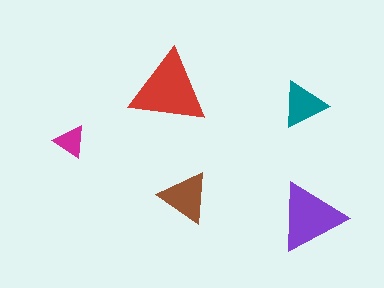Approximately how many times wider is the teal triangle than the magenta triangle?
About 1.5 times wider.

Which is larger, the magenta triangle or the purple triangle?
The purple one.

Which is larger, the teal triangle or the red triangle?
The red one.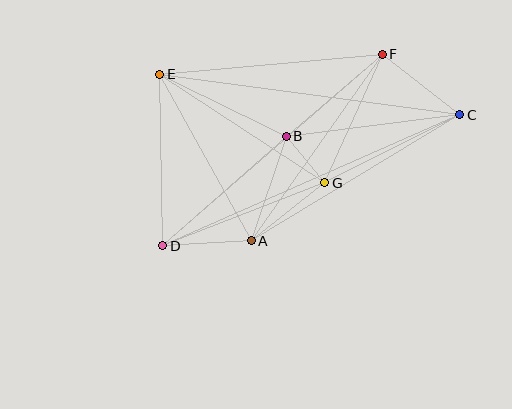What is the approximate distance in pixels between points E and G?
The distance between E and G is approximately 198 pixels.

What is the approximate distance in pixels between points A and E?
The distance between A and E is approximately 190 pixels.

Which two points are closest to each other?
Points B and G are closest to each other.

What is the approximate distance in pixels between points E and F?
The distance between E and F is approximately 224 pixels.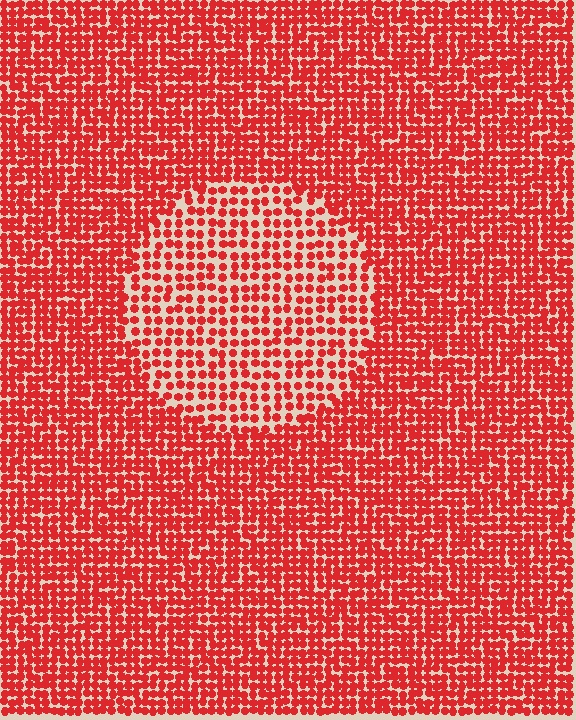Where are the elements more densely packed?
The elements are more densely packed outside the circle boundary.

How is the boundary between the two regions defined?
The boundary is defined by a change in element density (approximately 1.7x ratio). All elements are the same color, size, and shape.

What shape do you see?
I see a circle.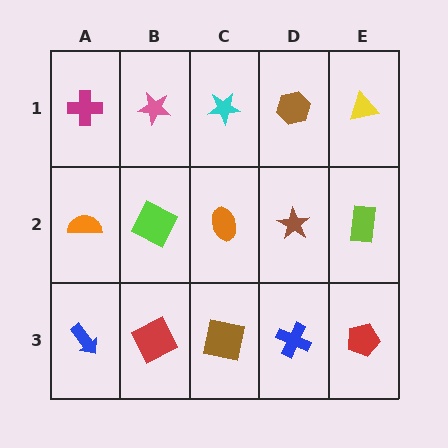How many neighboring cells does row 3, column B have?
3.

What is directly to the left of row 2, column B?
An orange semicircle.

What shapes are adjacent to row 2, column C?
A cyan star (row 1, column C), a brown square (row 3, column C), a lime square (row 2, column B), a brown star (row 2, column D).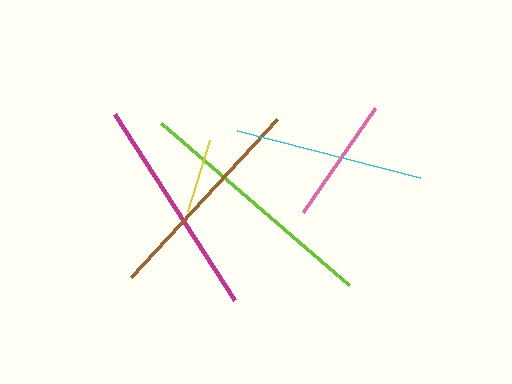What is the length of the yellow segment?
The yellow segment is approximately 74 pixels long.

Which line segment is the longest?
The lime line is the longest at approximately 248 pixels.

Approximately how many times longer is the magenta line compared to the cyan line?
The magenta line is approximately 1.2 times the length of the cyan line.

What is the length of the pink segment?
The pink segment is approximately 126 pixels long.